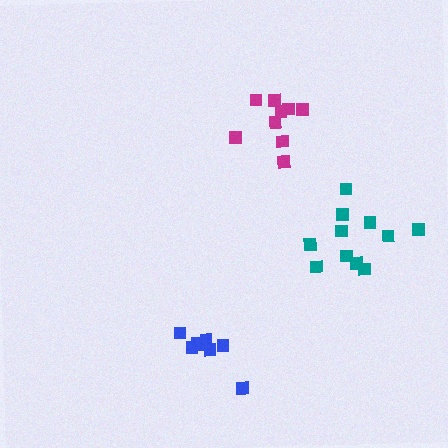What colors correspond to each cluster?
The clusters are colored: teal, blue, magenta.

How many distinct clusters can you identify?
There are 3 distinct clusters.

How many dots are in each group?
Group 1: 11 dots, Group 2: 8 dots, Group 3: 9 dots (28 total).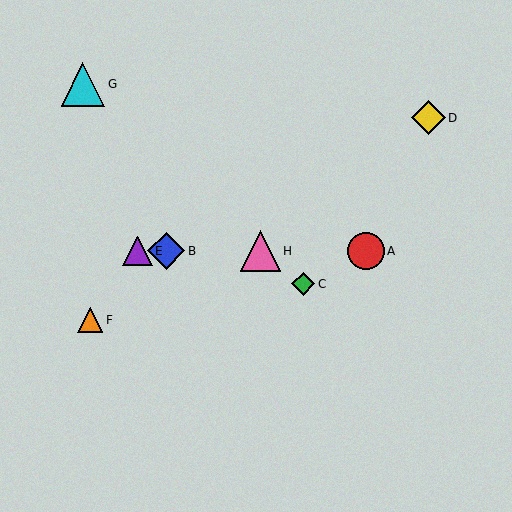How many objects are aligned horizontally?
4 objects (A, B, E, H) are aligned horizontally.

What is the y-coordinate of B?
Object B is at y≈251.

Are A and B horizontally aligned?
Yes, both are at y≈251.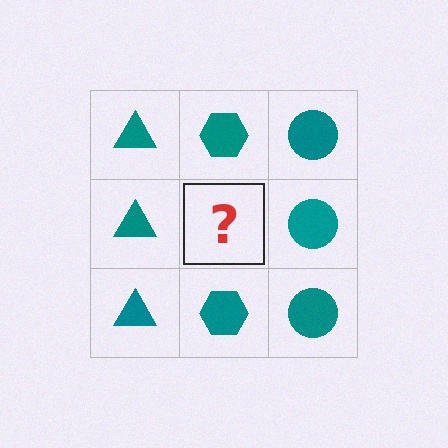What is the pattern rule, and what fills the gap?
The rule is that each column has a consistent shape. The gap should be filled with a teal hexagon.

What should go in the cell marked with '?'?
The missing cell should contain a teal hexagon.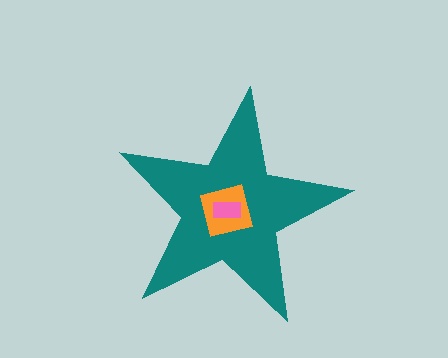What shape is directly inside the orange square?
The pink rectangle.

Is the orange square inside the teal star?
Yes.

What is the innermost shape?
The pink rectangle.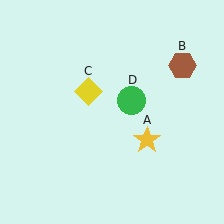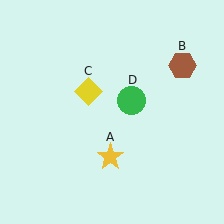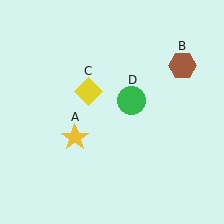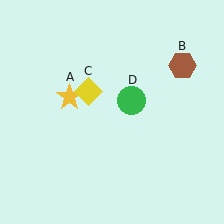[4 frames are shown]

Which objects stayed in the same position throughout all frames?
Brown hexagon (object B) and yellow diamond (object C) and green circle (object D) remained stationary.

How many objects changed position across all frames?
1 object changed position: yellow star (object A).